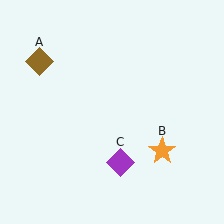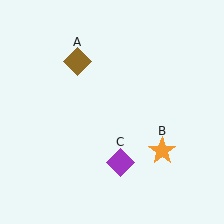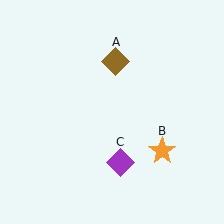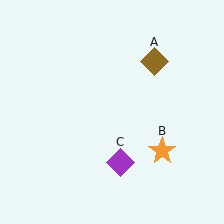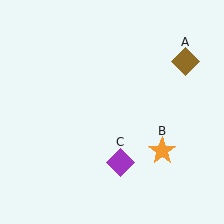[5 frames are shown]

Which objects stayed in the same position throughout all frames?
Orange star (object B) and purple diamond (object C) remained stationary.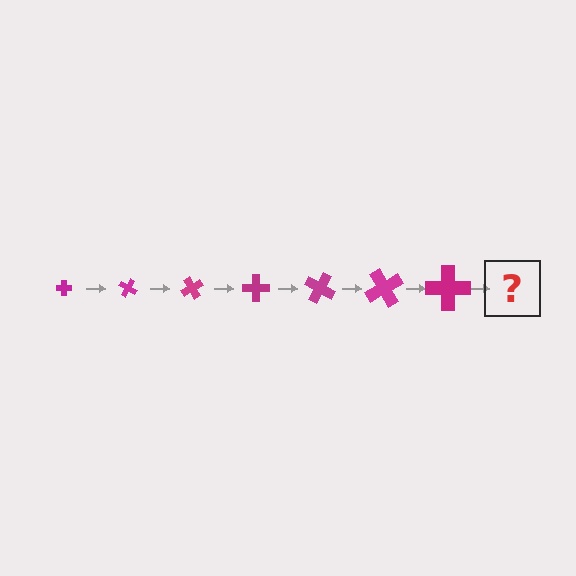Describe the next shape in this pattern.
It should be a cross, larger than the previous one and rotated 210 degrees from the start.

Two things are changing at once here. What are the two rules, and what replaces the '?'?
The two rules are that the cross grows larger each step and it rotates 30 degrees each step. The '?' should be a cross, larger than the previous one and rotated 210 degrees from the start.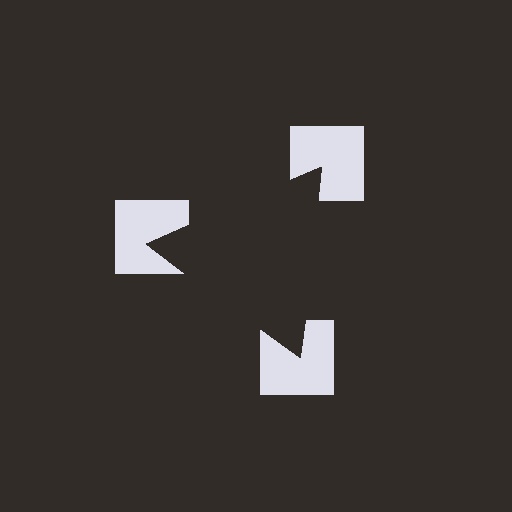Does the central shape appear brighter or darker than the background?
It typically appears slightly darker than the background, even though no actual brightness change is drawn.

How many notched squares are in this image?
There are 3 — one at each vertex of the illusory triangle.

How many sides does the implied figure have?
3 sides.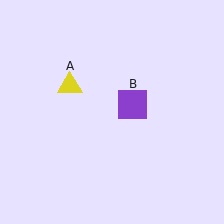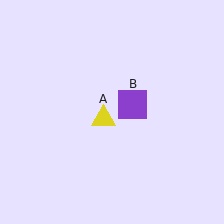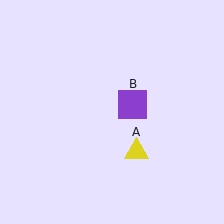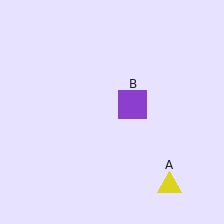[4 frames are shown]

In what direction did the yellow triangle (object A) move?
The yellow triangle (object A) moved down and to the right.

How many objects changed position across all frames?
1 object changed position: yellow triangle (object A).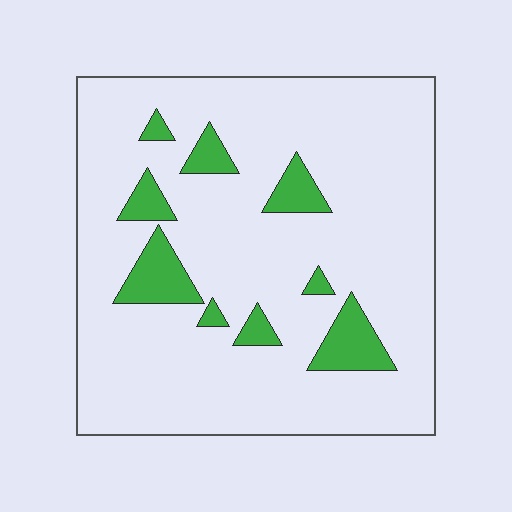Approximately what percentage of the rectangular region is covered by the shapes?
Approximately 10%.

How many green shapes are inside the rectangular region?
9.